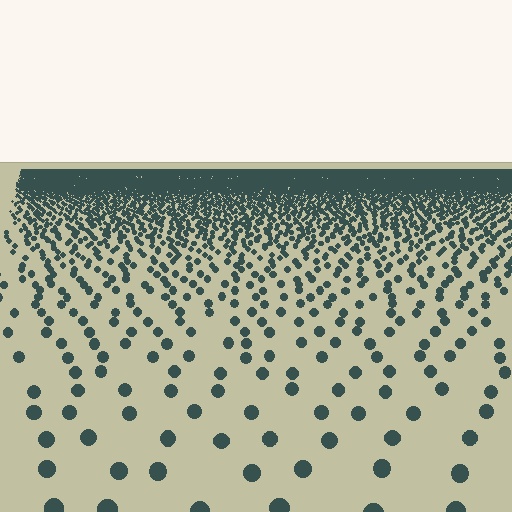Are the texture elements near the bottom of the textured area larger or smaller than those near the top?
Larger. Near the bottom, elements are closer to the viewer and appear at a bigger on-screen size.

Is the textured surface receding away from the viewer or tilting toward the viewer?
The surface is receding away from the viewer. Texture elements get smaller and denser toward the top.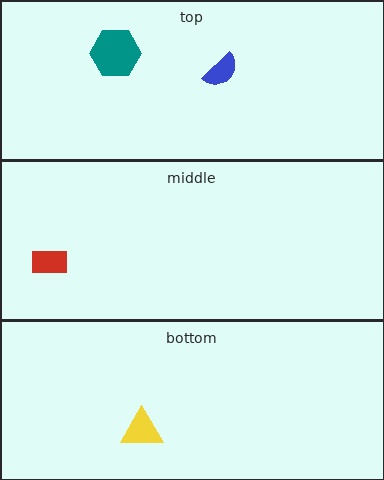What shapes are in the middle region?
The red rectangle.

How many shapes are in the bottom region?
1.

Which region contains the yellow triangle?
The bottom region.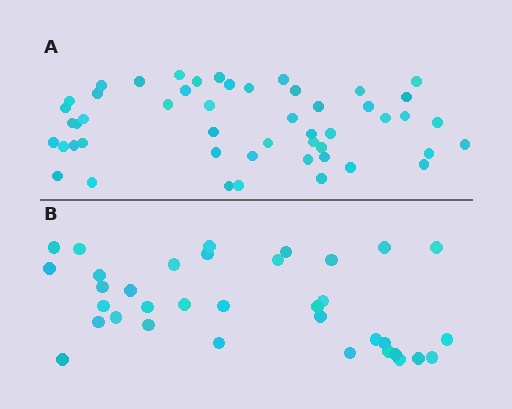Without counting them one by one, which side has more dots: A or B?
Region A (the top region) has more dots.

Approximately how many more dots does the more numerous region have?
Region A has approximately 15 more dots than region B.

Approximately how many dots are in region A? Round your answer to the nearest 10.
About 50 dots.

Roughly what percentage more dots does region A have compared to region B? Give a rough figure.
About 45% more.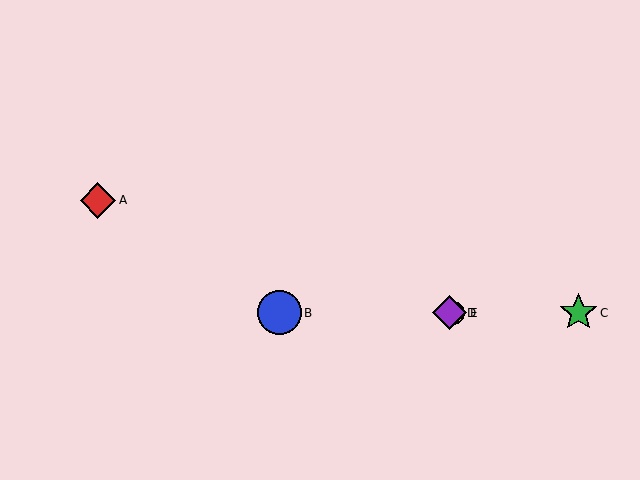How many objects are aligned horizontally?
4 objects (B, C, D, E) are aligned horizontally.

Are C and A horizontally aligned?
No, C is at y≈313 and A is at y≈200.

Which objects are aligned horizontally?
Objects B, C, D, E are aligned horizontally.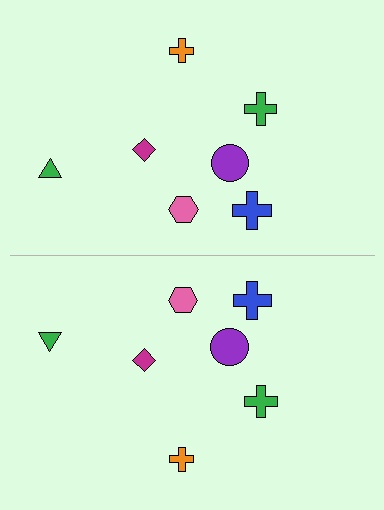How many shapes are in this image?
There are 14 shapes in this image.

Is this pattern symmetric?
Yes, this pattern has bilateral (reflection) symmetry.